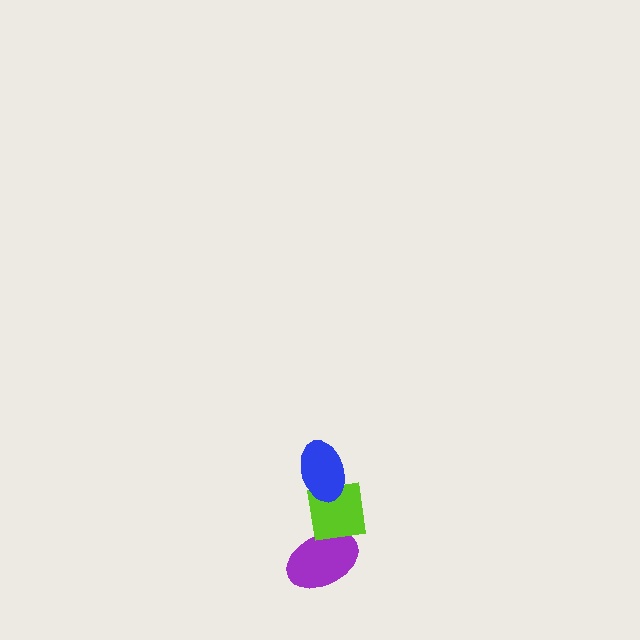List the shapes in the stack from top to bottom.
From top to bottom: the blue ellipse, the lime square, the purple ellipse.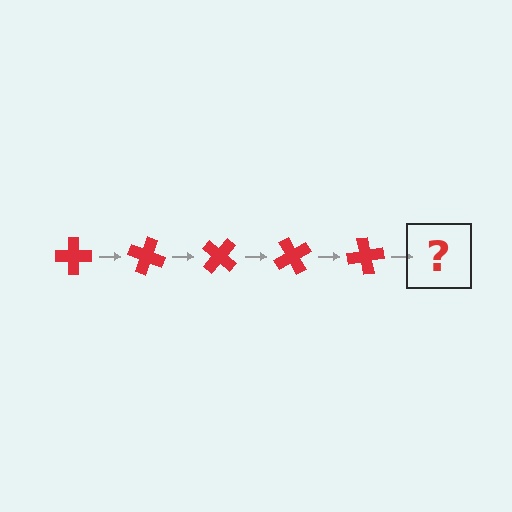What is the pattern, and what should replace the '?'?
The pattern is that the cross rotates 20 degrees each step. The '?' should be a red cross rotated 100 degrees.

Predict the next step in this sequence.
The next step is a red cross rotated 100 degrees.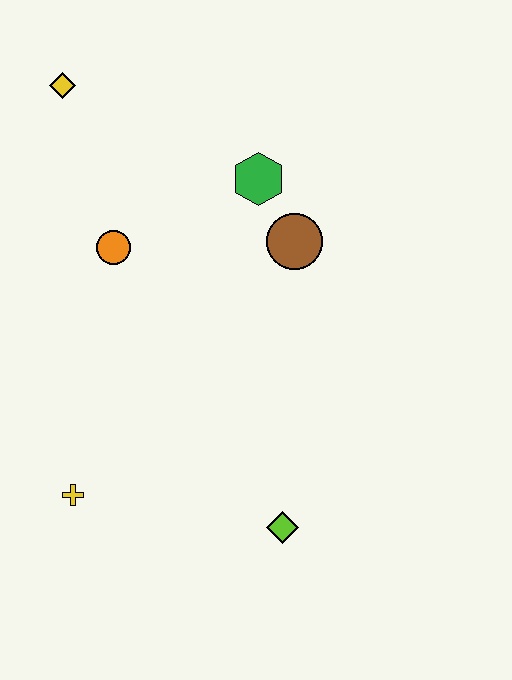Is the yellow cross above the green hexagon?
No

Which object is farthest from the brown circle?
The yellow cross is farthest from the brown circle.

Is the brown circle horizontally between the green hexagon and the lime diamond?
No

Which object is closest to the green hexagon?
The brown circle is closest to the green hexagon.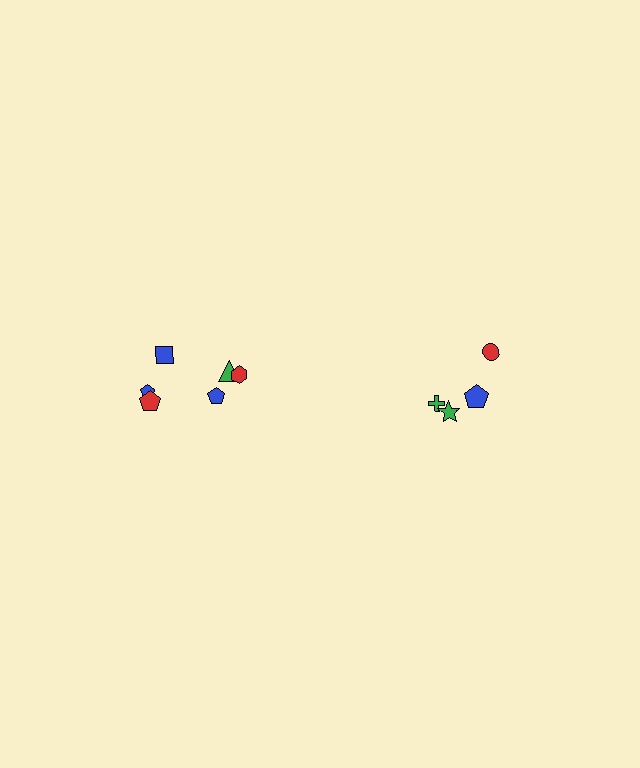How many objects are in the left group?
There are 6 objects.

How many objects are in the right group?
There are 4 objects.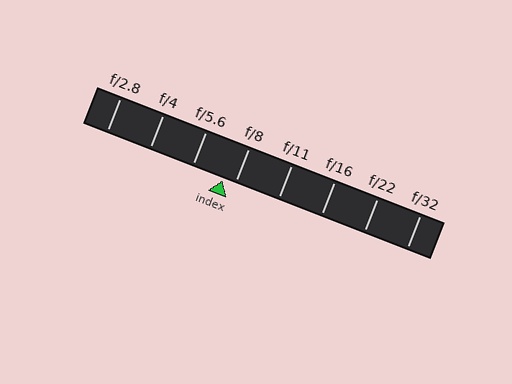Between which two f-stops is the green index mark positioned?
The index mark is between f/5.6 and f/8.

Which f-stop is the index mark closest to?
The index mark is closest to f/8.